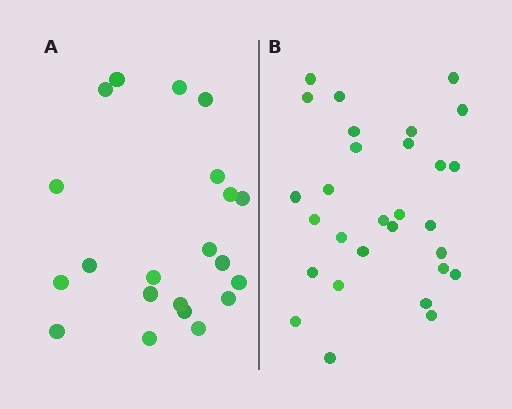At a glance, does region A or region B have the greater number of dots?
Region B (the right region) has more dots.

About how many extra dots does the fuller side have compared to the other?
Region B has roughly 8 or so more dots than region A.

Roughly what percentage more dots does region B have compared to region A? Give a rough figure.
About 40% more.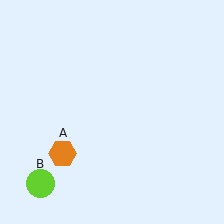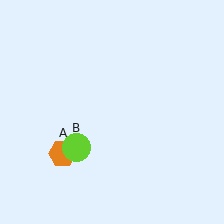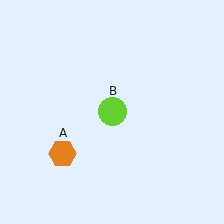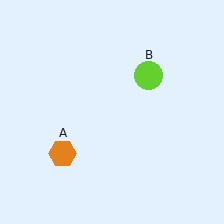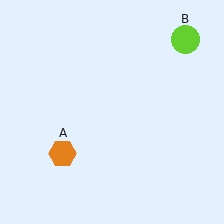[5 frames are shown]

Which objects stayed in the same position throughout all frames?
Orange hexagon (object A) remained stationary.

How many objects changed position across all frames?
1 object changed position: lime circle (object B).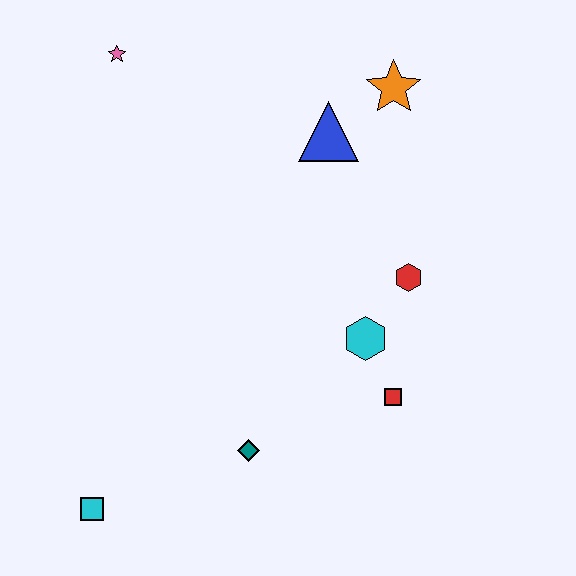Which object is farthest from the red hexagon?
The cyan square is farthest from the red hexagon.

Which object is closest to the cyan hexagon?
The red square is closest to the cyan hexagon.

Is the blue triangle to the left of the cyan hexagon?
Yes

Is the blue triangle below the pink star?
Yes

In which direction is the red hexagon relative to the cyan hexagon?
The red hexagon is above the cyan hexagon.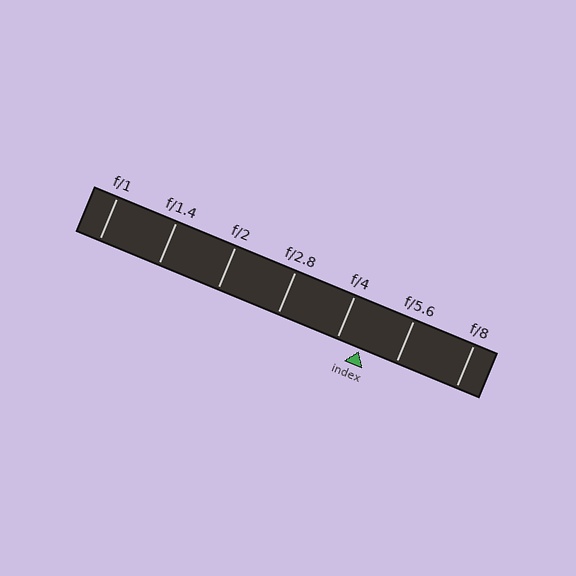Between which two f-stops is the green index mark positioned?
The index mark is between f/4 and f/5.6.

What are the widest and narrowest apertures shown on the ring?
The widest aperture shown is f/1 and the narrowest is f/8.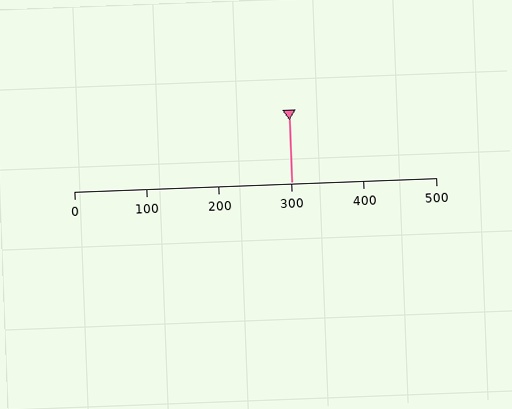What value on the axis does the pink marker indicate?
The marker indicates approximately 300.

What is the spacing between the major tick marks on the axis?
The major ticks are spaced 100 apart.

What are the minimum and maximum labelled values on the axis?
The axis runs from 0 to 500.